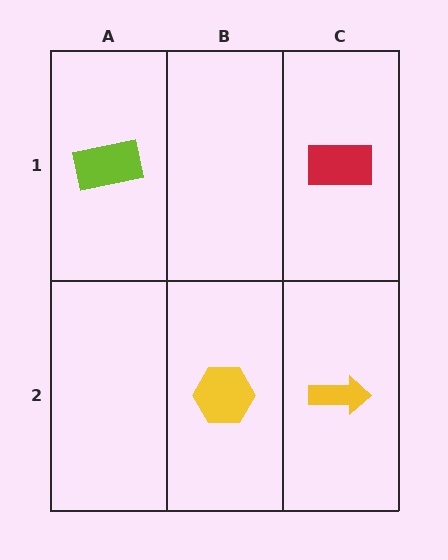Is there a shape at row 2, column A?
No, that cell is empty.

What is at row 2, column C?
A yellow arrow.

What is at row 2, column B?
A yellow hexagon.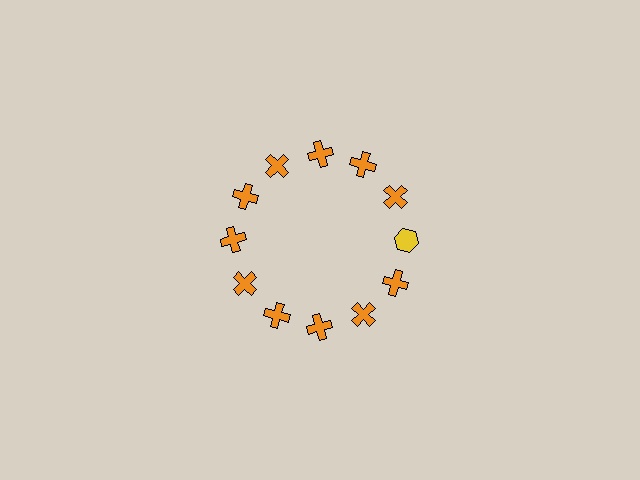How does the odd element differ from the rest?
It differs in both color (yellow instead of orange) and shape (hexagon instead of cross).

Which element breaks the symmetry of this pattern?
The yellow hexagon at roughly the 3 o'clock position breaks the symmetry. All other shapes are orange crosses.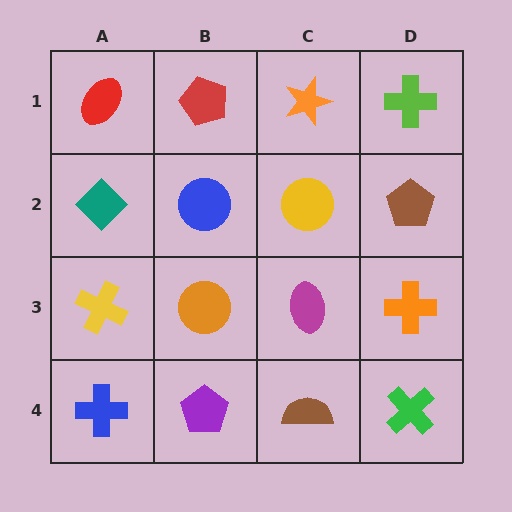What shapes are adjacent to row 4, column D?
An orange cross (row 3, column D), a brown semicircle (row 4, column C).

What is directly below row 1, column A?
A teal diamond.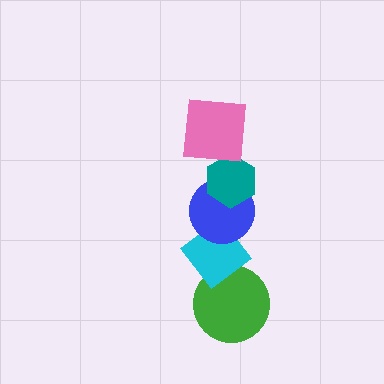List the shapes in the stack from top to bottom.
From top to bottom: the pink square, the teal hexagon, the blue circle, the cyan diamond, the green circle.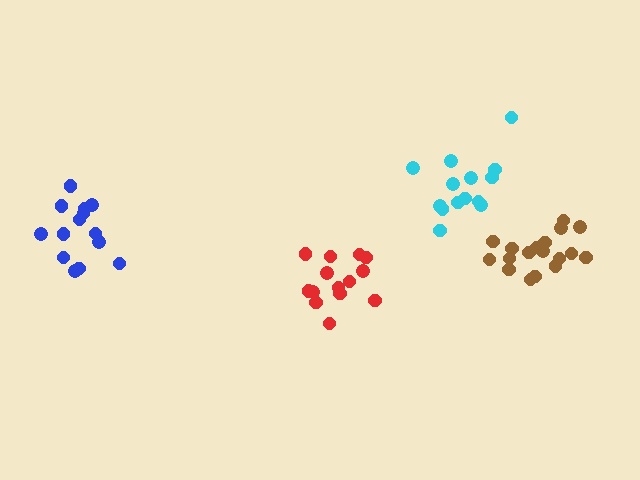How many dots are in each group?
Group 1: 14 dots, Group 2: 14 dots, Group 3: 14 dots, Group 4: 18 dots (60 total).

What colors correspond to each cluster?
The clusters are colored: blue, cyan, red, brown.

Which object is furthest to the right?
The brown cluster is rightmost.